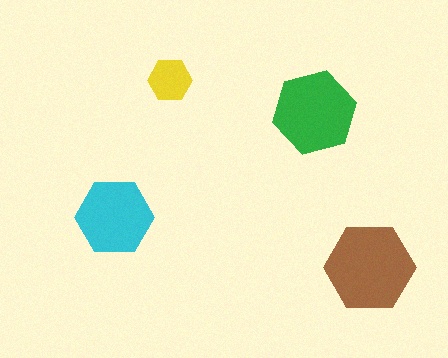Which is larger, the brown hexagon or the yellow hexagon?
The brown one.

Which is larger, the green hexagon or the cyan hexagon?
The green one.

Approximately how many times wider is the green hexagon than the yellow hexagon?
About 2 times wider.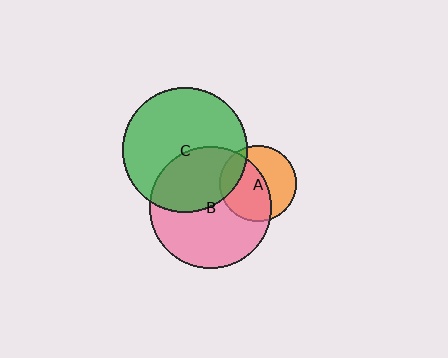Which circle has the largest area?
Circle C (green).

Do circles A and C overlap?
Yes.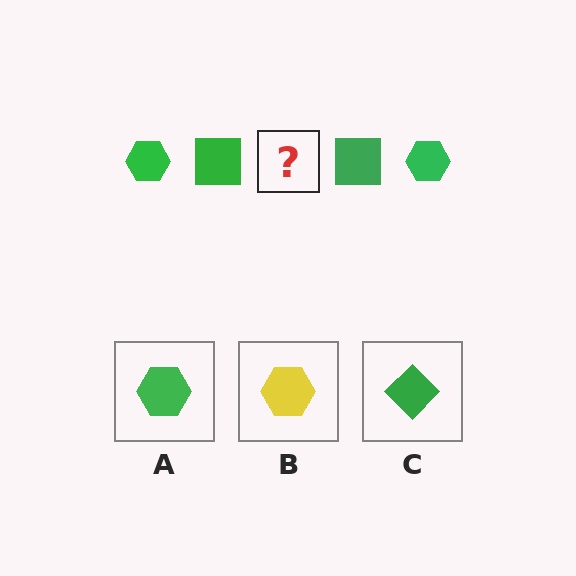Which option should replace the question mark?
Option A.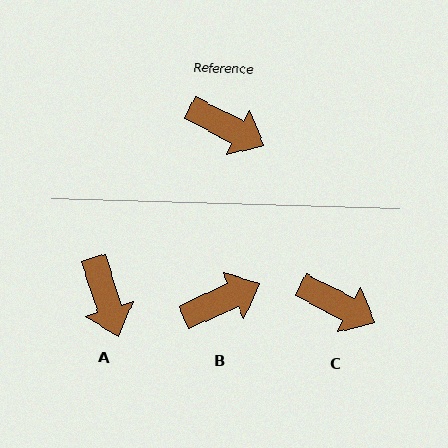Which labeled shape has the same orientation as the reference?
C.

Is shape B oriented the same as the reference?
No, it is off by about 51 degrees.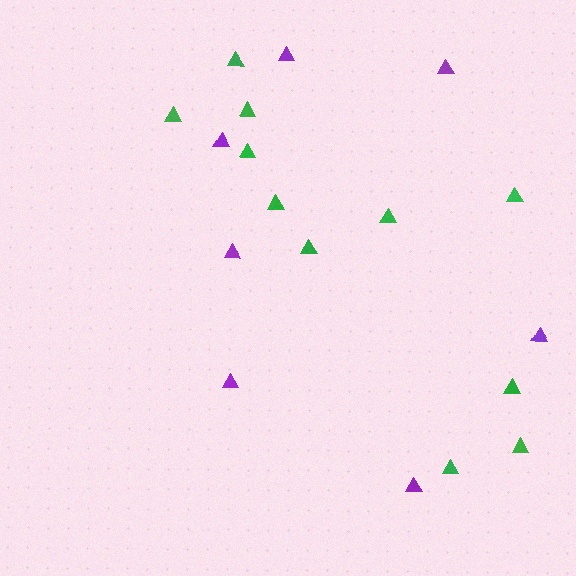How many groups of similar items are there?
There are 2 groups: one group of green triangles (11) and one group of purple triangles (7).